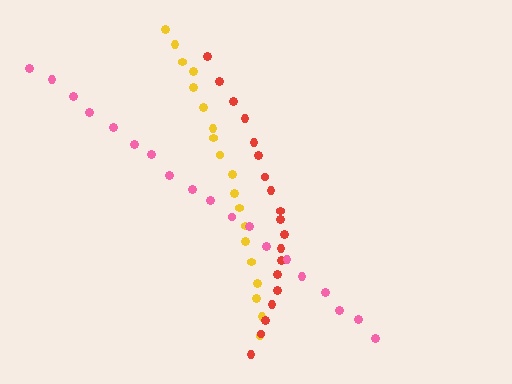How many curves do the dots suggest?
There are 3 distinct paths.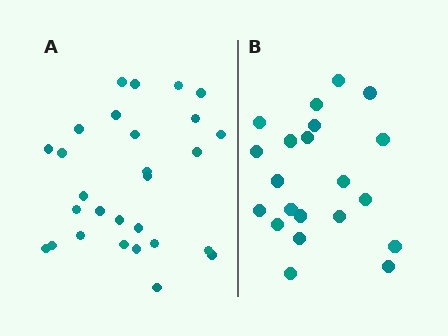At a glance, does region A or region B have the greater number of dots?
Region A (the left region) has more dots.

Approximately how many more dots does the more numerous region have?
Region A has roughly 8 or so more dots than region B.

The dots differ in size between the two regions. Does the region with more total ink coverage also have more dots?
No. Region B has more total ink coverage because its dots are larger, but region A actually contains more individual dots. Total area can be misleading — the number of items is what matters here.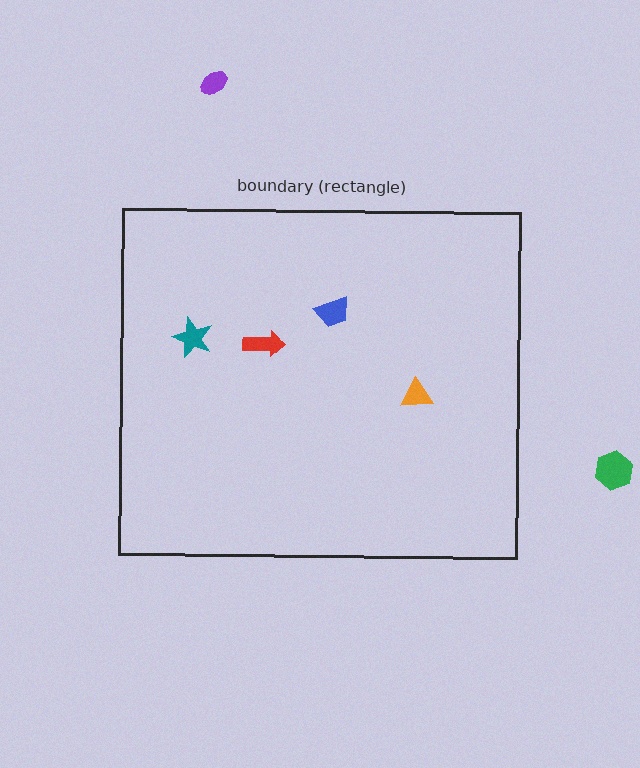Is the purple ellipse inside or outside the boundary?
Outside.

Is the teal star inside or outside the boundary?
Inside.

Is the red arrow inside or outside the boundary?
Inside.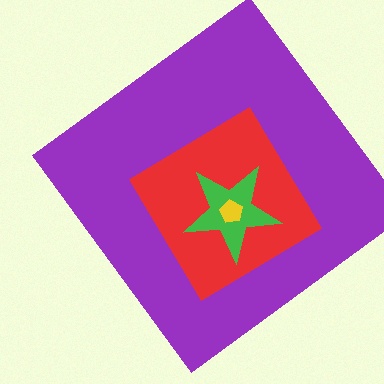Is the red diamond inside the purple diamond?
Yes.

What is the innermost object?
The yellow pentagon.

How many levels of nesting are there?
4.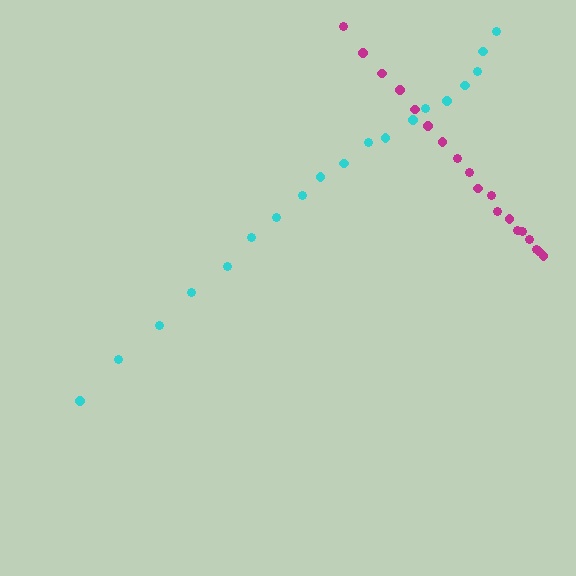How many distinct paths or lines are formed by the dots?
There are 2 distinct paths.